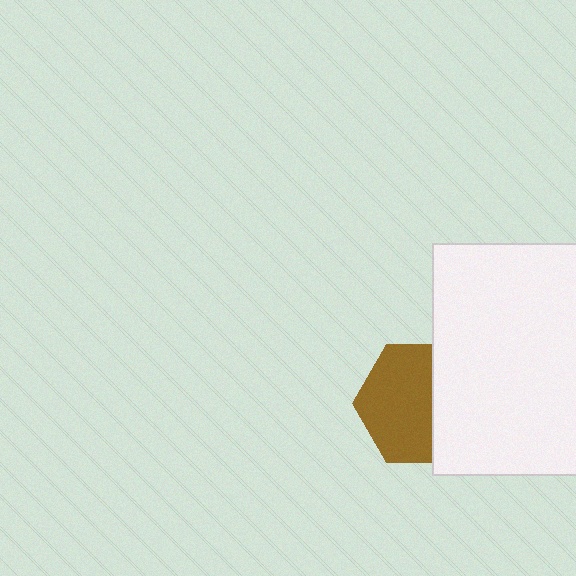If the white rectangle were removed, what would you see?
You would see the complete brown hexagon.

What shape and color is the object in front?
The object in front is a white rectangle.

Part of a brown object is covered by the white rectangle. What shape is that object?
It is a hexagon.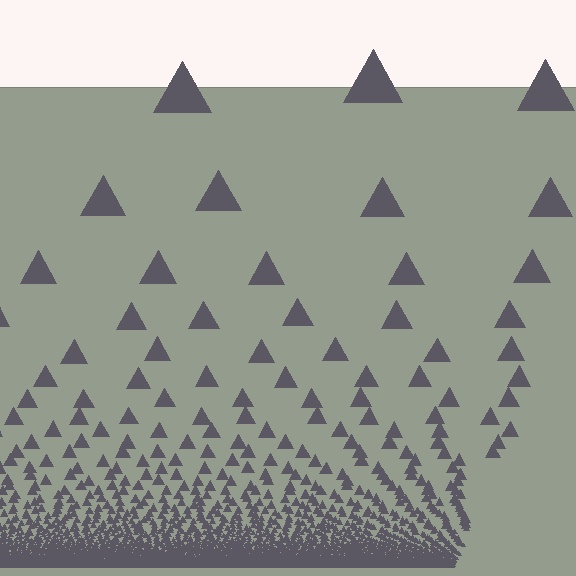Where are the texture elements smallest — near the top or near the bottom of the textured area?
Near the bottom.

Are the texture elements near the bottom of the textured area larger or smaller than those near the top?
Smaller. The gradient is inverted — elements near the bottom are smaller and denser.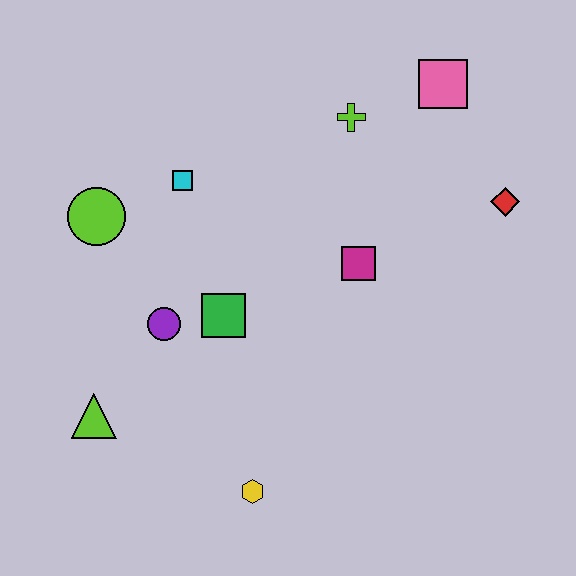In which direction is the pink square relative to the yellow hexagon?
The pink square is above the yellow hexagon.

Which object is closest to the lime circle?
The cyan square is closest to the lime circle.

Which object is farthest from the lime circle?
The red diamond is farthest from the lime circle.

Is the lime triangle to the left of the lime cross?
Yes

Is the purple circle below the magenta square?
Yes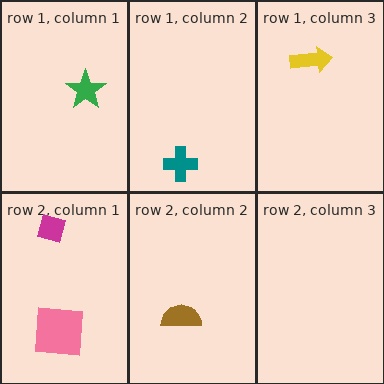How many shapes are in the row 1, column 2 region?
1.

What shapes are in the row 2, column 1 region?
The pink square, the magenta diamond.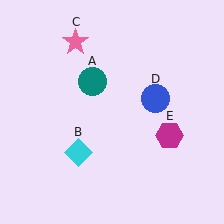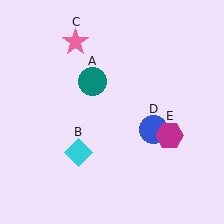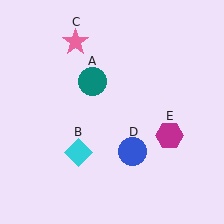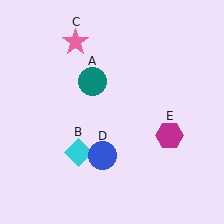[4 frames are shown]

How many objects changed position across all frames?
1 object changed position: blue circle (object D).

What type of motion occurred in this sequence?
The blue circle (object D) rotated clockwise around the center of the scene.